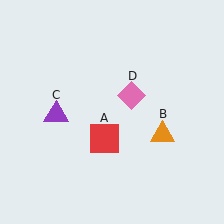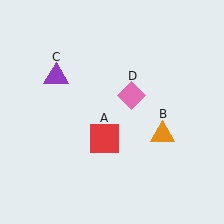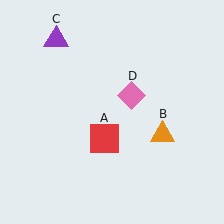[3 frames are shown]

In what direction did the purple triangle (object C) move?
The purple triangle (object C) moved up.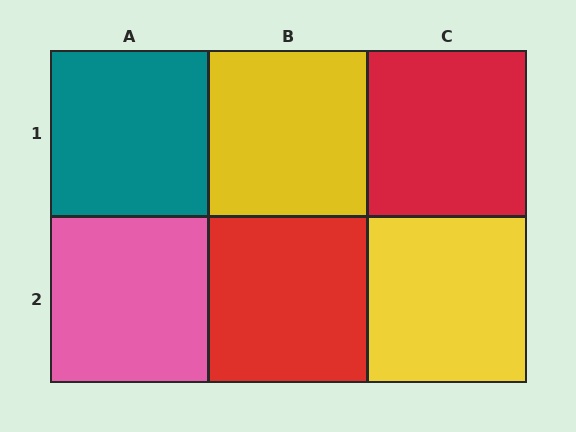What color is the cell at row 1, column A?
Teal.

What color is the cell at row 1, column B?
Yellow.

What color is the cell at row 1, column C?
Red.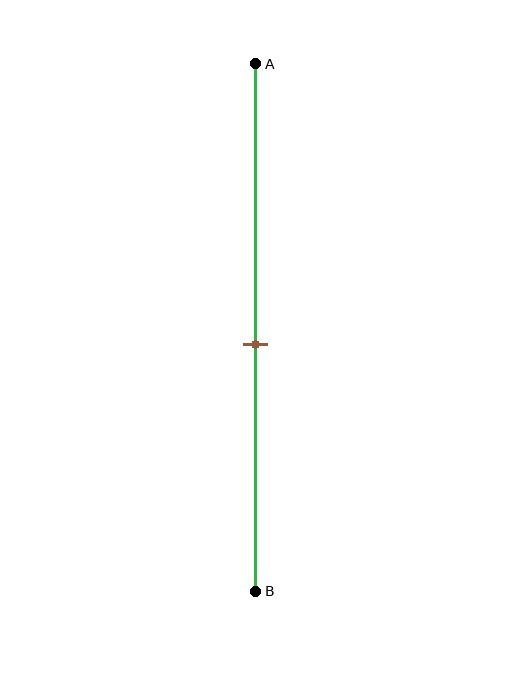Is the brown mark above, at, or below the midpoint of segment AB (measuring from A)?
The brown mark is below the midpoint of segment AB.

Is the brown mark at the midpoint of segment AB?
No, the mark is at about 55% from A, not at the 50% midpoint.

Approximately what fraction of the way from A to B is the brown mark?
The brown mark is approximately 55% of the way from A to B.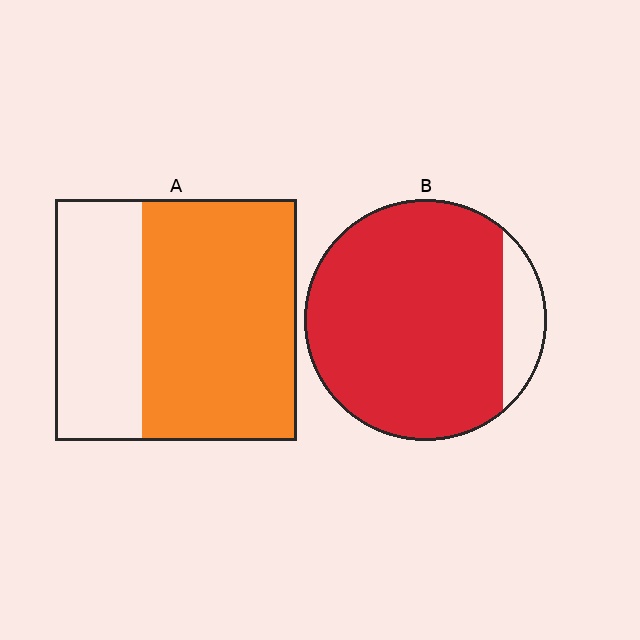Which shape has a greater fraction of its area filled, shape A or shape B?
Shape B.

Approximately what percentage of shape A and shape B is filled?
A is approximately 65% and B is approximately 90%.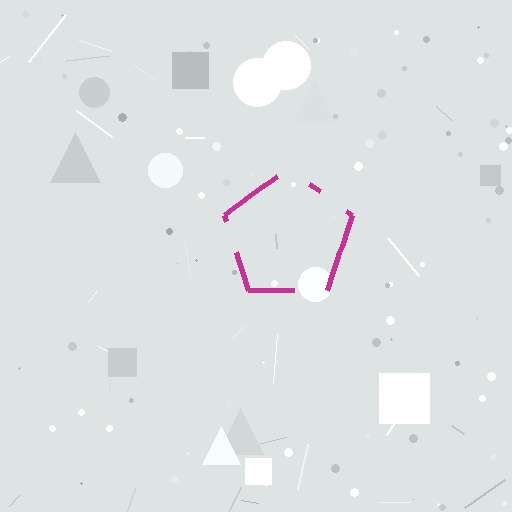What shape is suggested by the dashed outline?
The dashed outline suggests a pentagon.